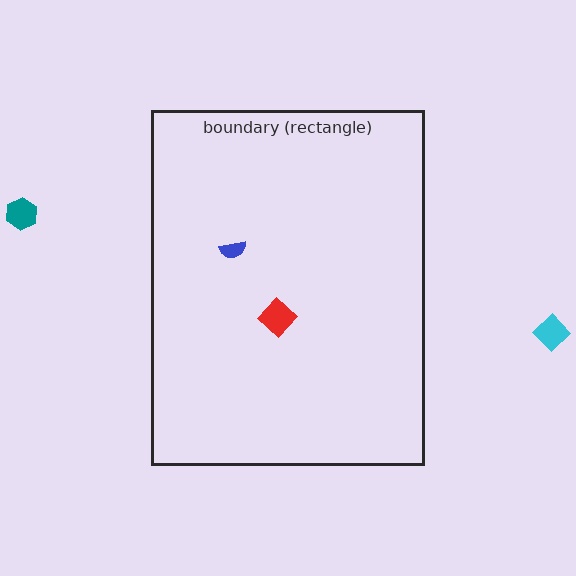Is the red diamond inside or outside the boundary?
Inside.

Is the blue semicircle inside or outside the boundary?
Inside.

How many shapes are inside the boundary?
2 inside, 2 outside.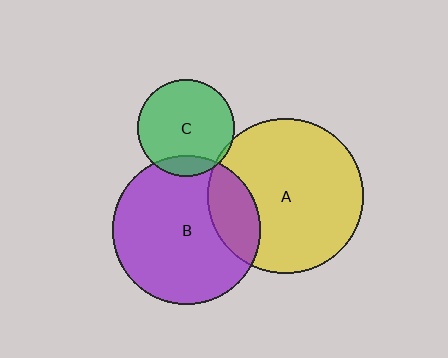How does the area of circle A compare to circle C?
Approximately 2.6 times.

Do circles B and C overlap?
Yes.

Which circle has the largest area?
Circle A (yellow).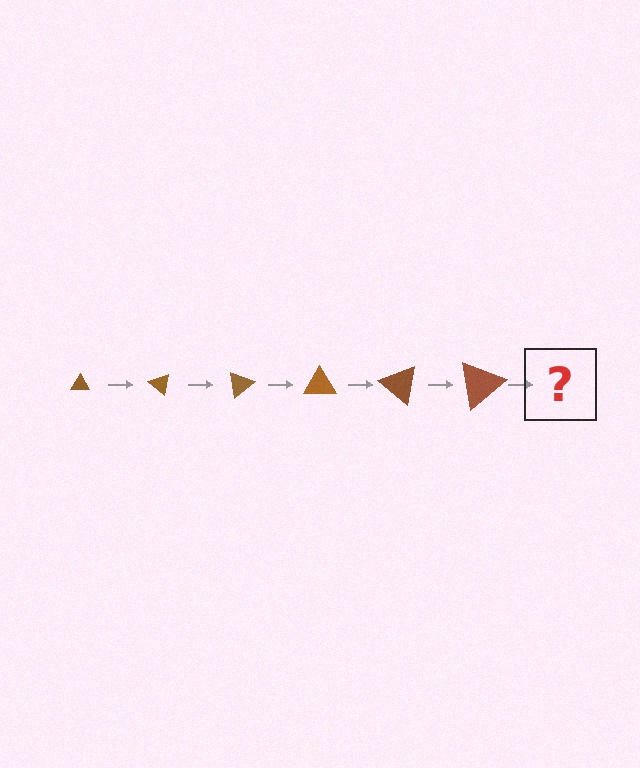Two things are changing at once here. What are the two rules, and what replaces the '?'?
The two rules are that the triangle grows larger each step and it rotates 40 degrees each step. The '?' should be a triangle, larger than the previous one and rotated 240 degrees from the start.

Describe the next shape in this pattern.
It should be a triangle, larger than the previous one and rotated 240 degrees from the start.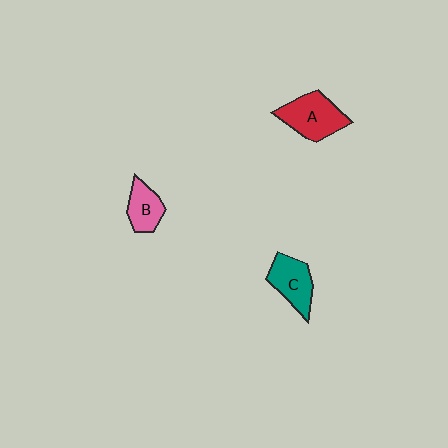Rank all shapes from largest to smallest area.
From largest to smallest: A (red), C (teal), B (pink).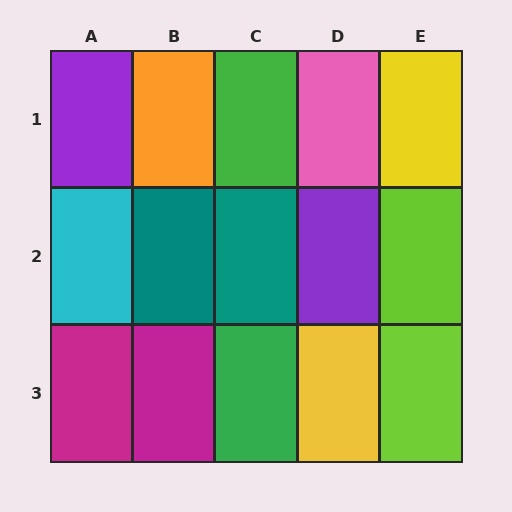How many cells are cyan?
1 cell is cyan.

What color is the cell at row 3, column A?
Magenta.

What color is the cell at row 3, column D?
Yellow.